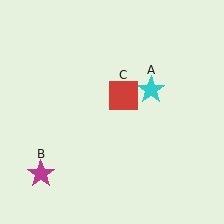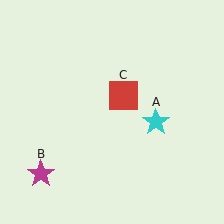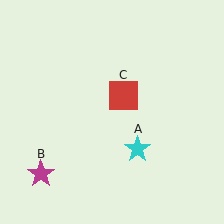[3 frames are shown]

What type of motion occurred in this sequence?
The cyan star (object A) rotated clockwise around the center of the scene.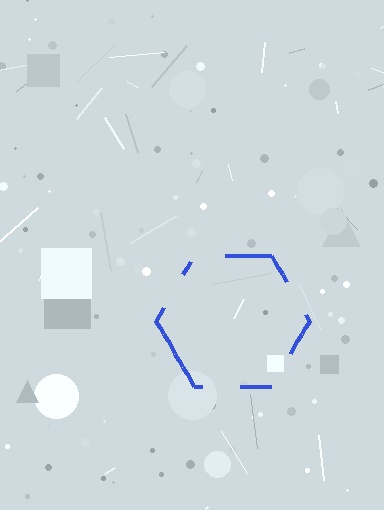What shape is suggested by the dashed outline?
The dashed outline suggests a hexagon.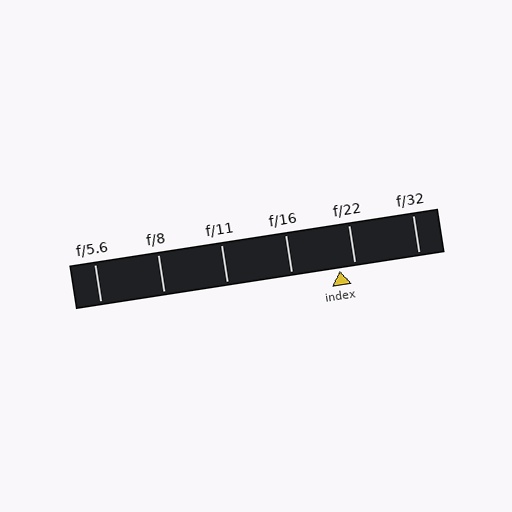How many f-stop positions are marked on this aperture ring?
There are 6 f-stop positions marked.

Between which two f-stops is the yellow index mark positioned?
The index mark is between f/16 and f/22.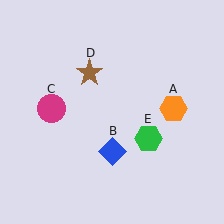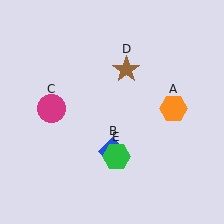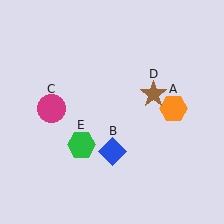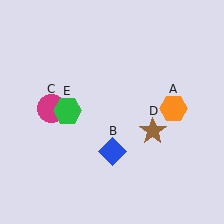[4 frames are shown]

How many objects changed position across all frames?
2 objects changed position: brown star (object D), green hexagon (object E).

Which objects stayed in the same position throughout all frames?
Orange hexagon (object A) and blue diamond (object B) and magenta circle (object C) remained stationary.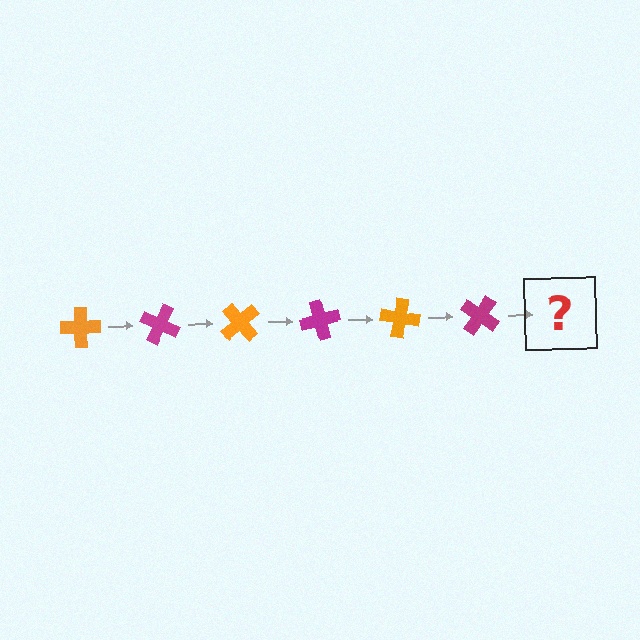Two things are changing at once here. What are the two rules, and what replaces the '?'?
The two rules are that it rotates 25 degrees each step and the color cycles through orange and magenta. The '?' should be an orange cross, rotated 150 degrees from the start.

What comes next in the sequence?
The next element should be an orange cross, rotated 150 degrees from the start.